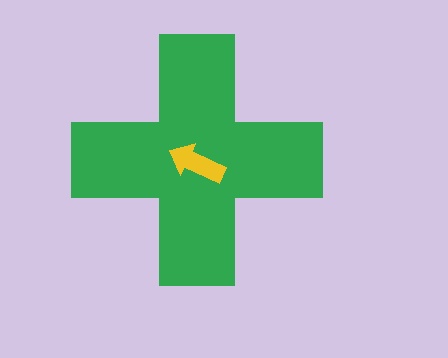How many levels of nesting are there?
2.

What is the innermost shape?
The yellow arrow.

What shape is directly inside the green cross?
The yellow arrow.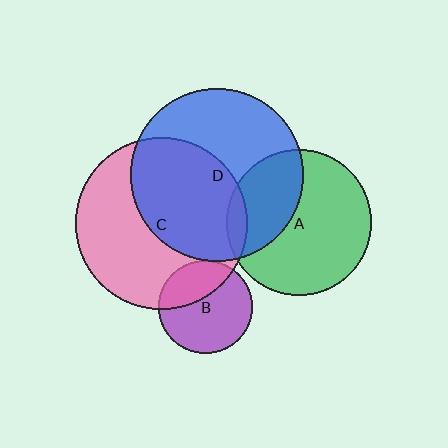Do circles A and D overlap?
Yes.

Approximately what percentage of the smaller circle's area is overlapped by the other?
Approximately 35%.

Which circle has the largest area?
Circle D (blue).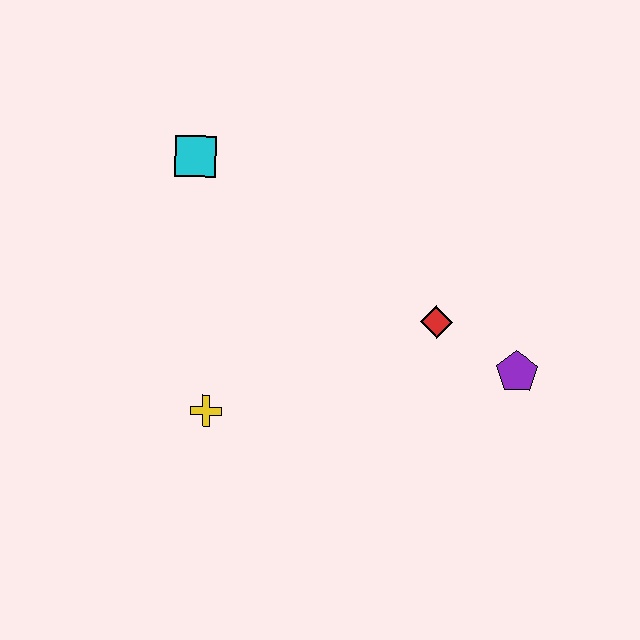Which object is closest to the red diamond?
The purple pentagon is closest to the red diamond.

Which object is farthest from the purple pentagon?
The cyan square is farthest from the purple pentagon.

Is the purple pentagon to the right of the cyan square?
Yes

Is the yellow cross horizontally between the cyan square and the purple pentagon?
Yes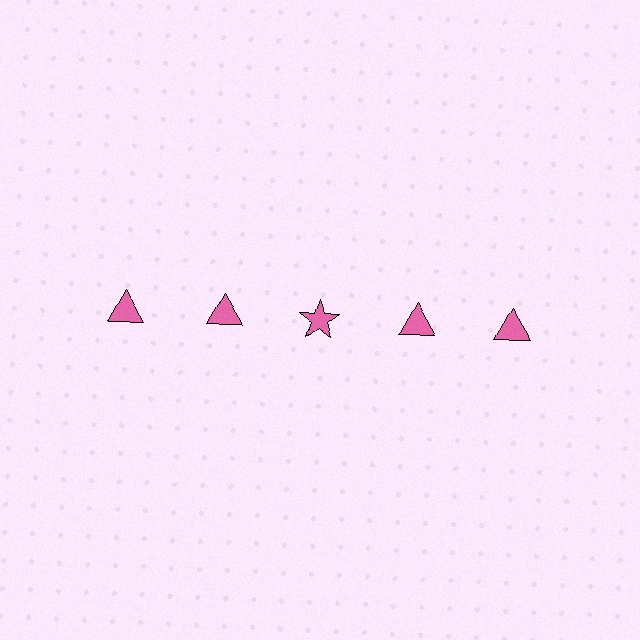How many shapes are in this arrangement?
There are 5 shapes arranged in a grid pattern.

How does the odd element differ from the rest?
It has a different shape: star instead of triangle.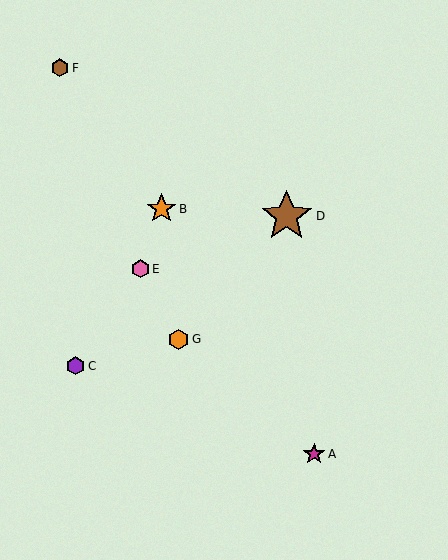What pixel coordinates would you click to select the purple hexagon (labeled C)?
Click at (76, 366) to select the purple hexagon C.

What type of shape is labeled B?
Shape B is an orange star.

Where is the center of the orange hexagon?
The center of the orange hexagon is at (179, 339).